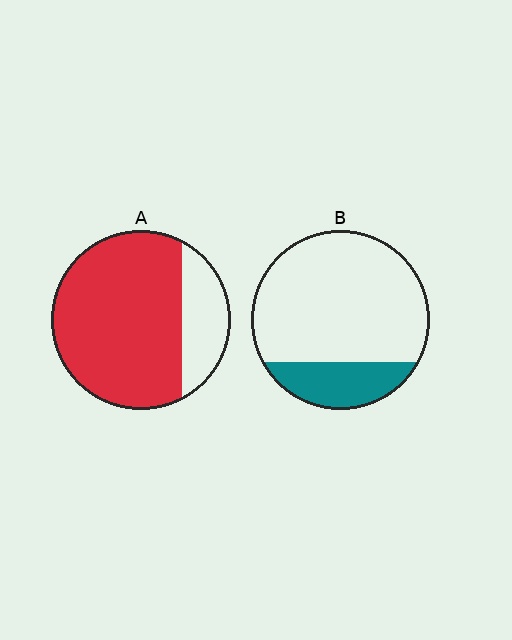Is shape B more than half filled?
No.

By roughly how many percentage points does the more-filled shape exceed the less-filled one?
By roughly 55 percentage points (A over B).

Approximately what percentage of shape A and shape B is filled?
A is approximately 80% and B is approximately 20%.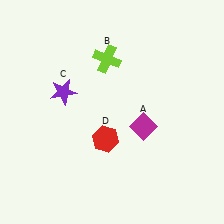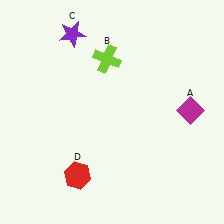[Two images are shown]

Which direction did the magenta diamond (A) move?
The magenta diamond (A) moved right.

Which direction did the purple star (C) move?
The purple star (C) moved up.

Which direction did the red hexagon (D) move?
The red hexagon (D) moved down.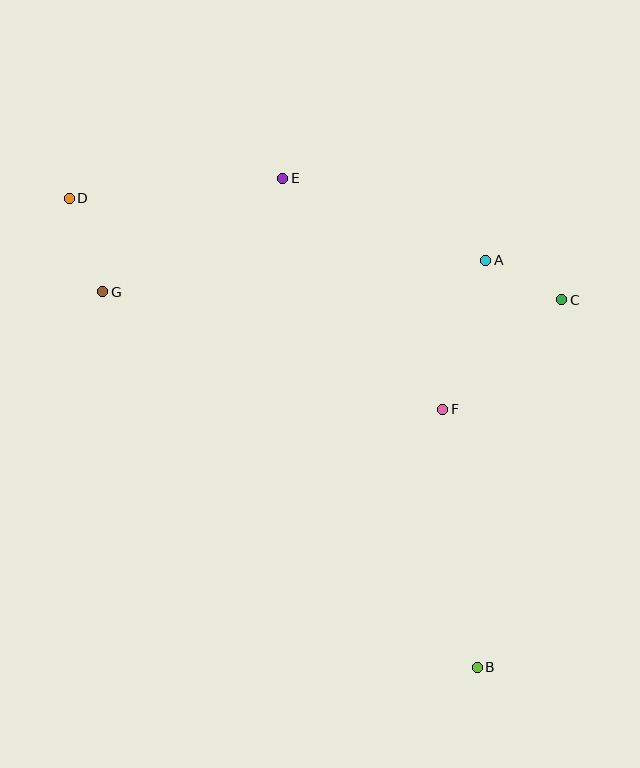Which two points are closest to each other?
Points A and C are closest to each other.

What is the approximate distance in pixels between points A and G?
The distance between A and G is approximately 384 pixels.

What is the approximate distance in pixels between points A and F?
The distance between A and F is approximately 155 pixels.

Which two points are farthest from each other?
Points B and D are farthest from each other.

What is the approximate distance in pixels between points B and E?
The distance between B and E is approximately 526 pixels.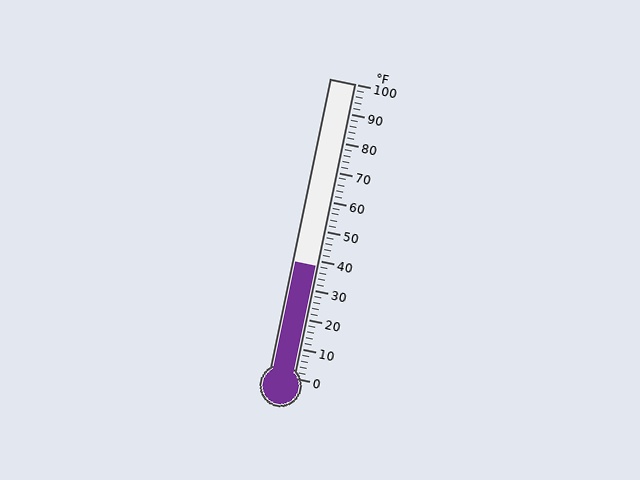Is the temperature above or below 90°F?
The temperature is below 90°F.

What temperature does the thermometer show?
The thermometer shows approximately 38°F.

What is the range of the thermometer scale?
The thermometer scale ranges from 0°F to 100°F.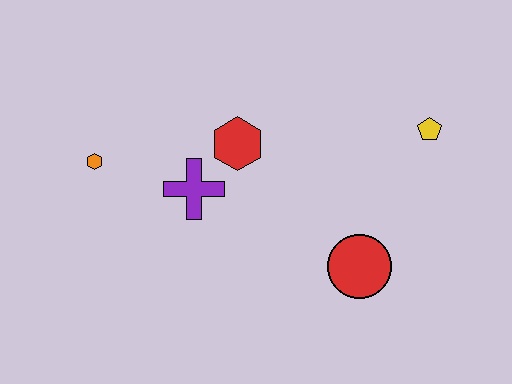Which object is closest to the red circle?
The yellow pentagon is closest to the red circle.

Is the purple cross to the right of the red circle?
No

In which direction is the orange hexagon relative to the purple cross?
The orange hexagon is to the left of the purple cross.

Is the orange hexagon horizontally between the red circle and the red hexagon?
No